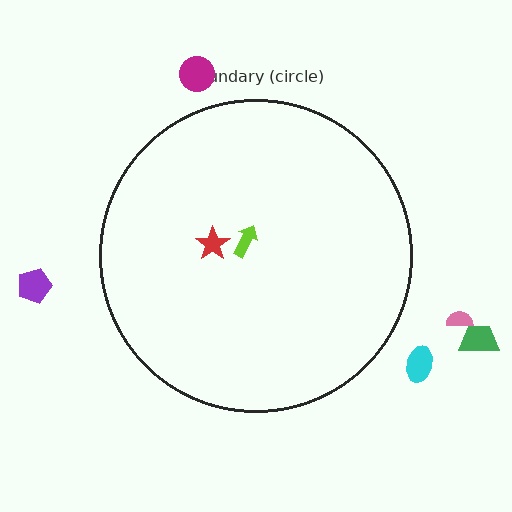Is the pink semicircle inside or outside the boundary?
Outside.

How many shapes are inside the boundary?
2 inside, 5 outside.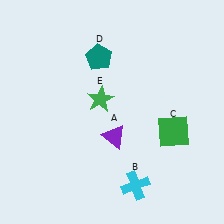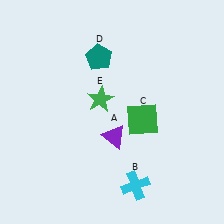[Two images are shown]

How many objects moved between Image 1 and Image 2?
1 object moved between the two images.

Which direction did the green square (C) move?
The green square (C) moved left.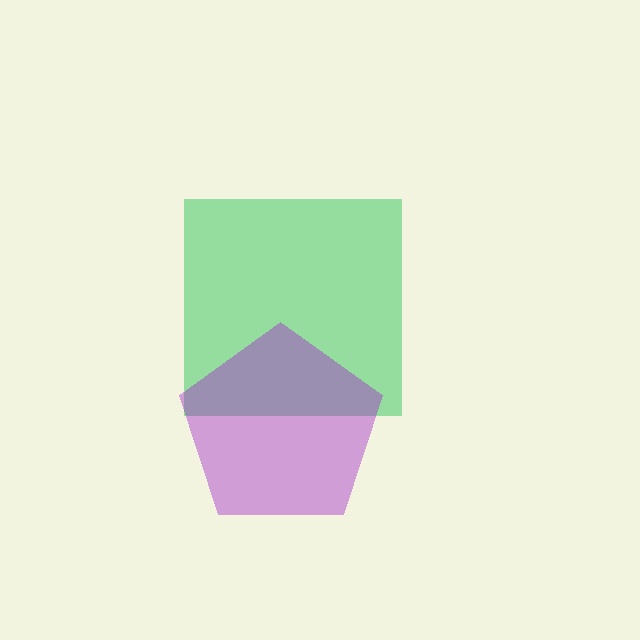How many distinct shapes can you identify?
There are 2 distinct shapes: a green square, a purple pentagon.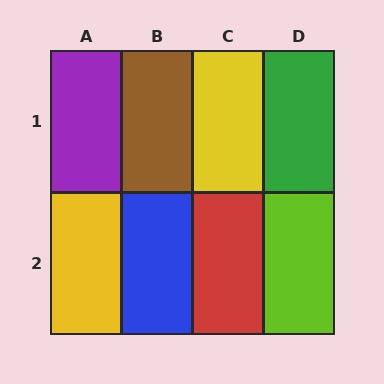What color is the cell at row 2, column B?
Blue.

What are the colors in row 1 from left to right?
Purple, brown, yellow, green.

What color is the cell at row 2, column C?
Red.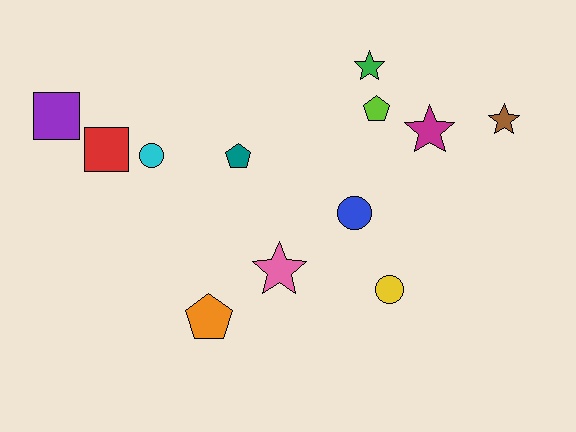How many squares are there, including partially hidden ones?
There are 2 squares.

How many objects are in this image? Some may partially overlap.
There are 12 objects.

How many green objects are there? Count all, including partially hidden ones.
There is 1 green object.